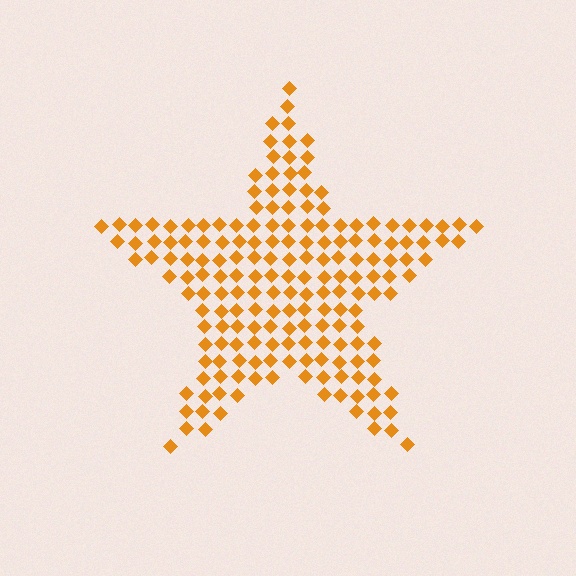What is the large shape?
The large shape is a star.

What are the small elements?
The small elements are diamonds.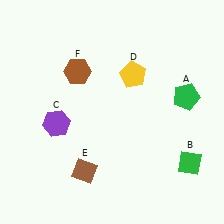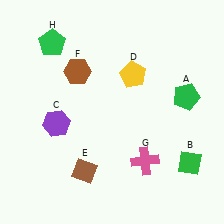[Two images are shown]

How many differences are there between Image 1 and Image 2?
There are 2 differences between the two images.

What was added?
A pink cross (G), a green pentagon (H) were added in Image 2.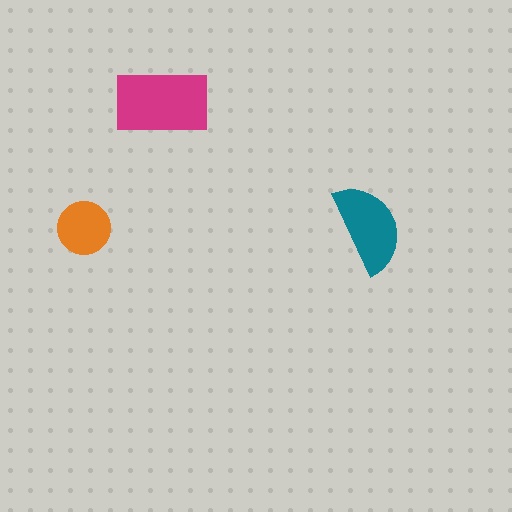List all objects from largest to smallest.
The magenta rectangle, the teal semicircle, the orange circle.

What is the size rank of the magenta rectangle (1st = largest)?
1st.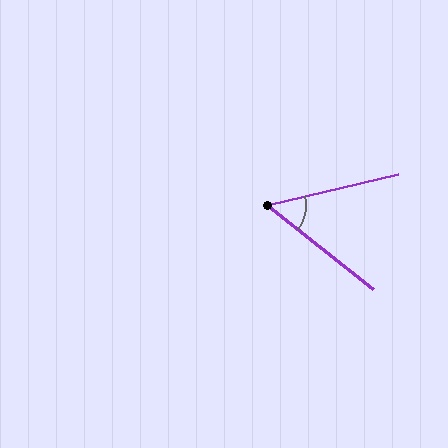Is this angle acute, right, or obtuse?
It is acute.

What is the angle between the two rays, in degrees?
Approximately 51 degrees.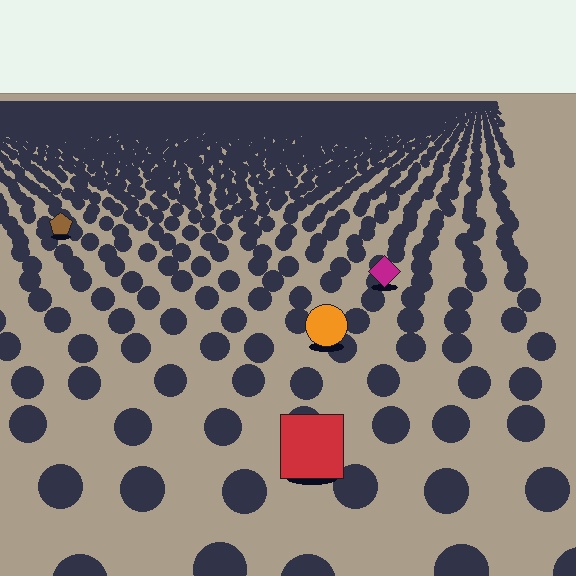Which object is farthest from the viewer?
The brown pentagon is farthest from the viewer. It appears smaller and the ground texture around it is denser.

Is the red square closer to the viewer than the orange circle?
Yes. The red square is closer — you can tell from the texture gradient: the ground texture is coarser near it.